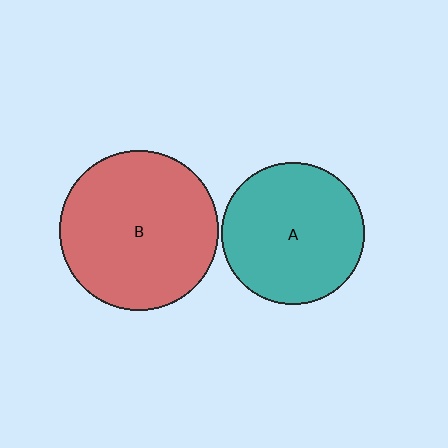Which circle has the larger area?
Circle B (red).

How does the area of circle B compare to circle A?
Approximately 1.3 times.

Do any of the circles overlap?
No, none of the circles overlap.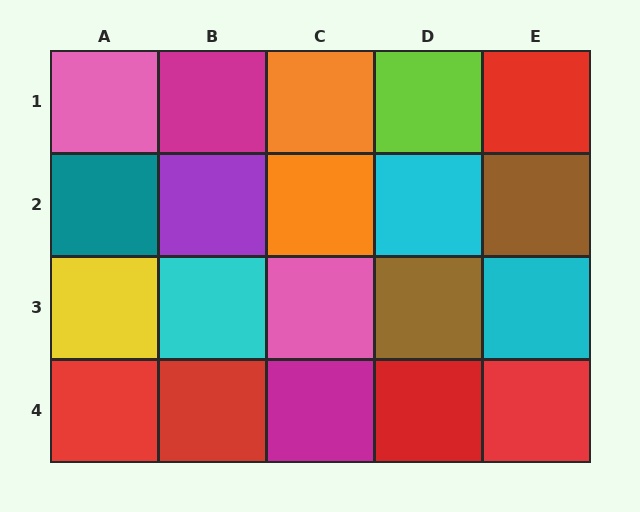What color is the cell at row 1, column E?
Red.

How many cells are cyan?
3 cells are cyan.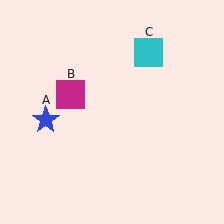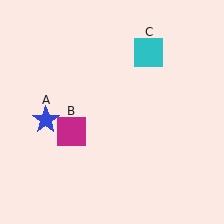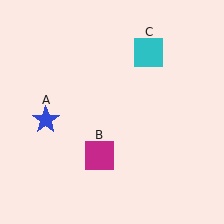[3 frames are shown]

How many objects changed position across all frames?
1 object changed position: magenta square (object B).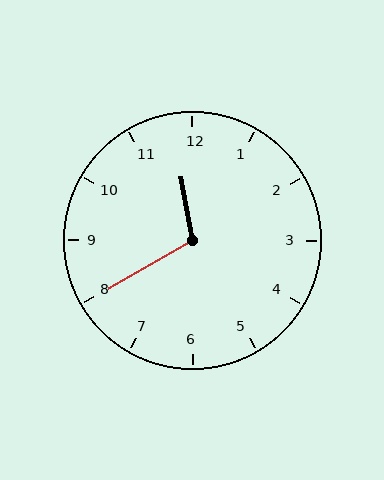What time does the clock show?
11:40.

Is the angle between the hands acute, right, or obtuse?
It is obtuse.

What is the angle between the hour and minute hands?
Approximately 110 degrees.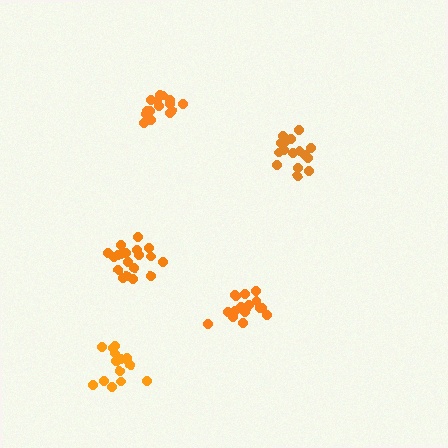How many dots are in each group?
Group 1: 15 dots, Group 2: 18 dots, Group 3: 16 dots, Group 4: 19 dots, Group 5: 17 dots (85 total).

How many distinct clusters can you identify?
There are 5 distinct clusters.